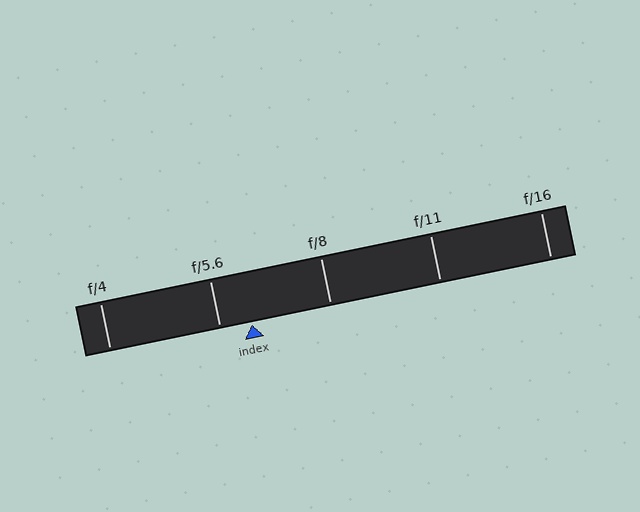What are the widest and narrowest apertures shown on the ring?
The widest aperture shown is f/4 and the narrowest is f/16.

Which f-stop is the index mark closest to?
The index mark is closest to f/5.6.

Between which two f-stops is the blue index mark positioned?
The index mark is between f/5.6 and f/8.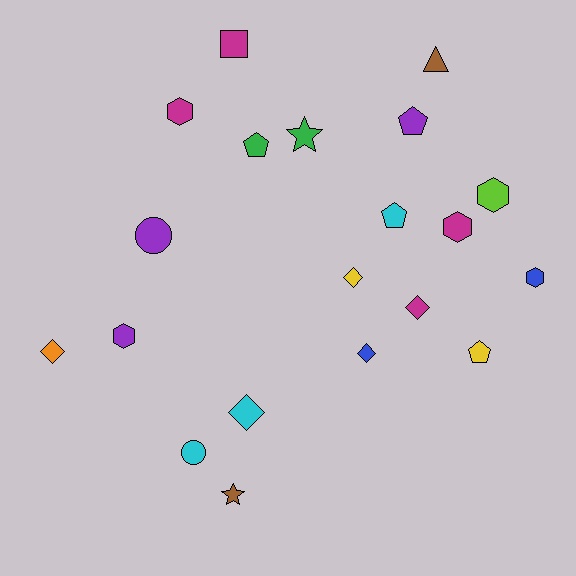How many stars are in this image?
There are 2 stars.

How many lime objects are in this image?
There is 1 lime object.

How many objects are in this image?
There are 20 objects.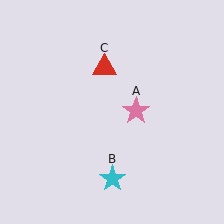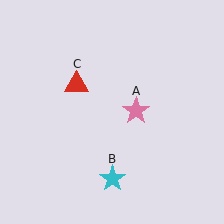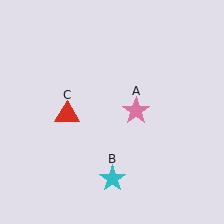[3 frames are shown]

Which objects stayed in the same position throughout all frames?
Pink star (object A) and cyan star (object B) remained stationary.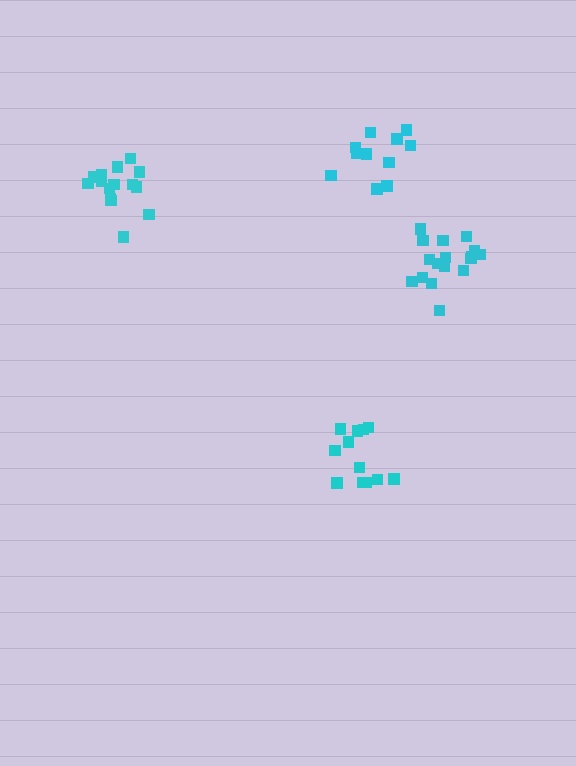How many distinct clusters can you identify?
There are 4 distinct clusters.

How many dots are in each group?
Group 1: 12 dots, Group 2: 11 dots, Group 3: 15 dots, Group 4: 17 dots (55 total).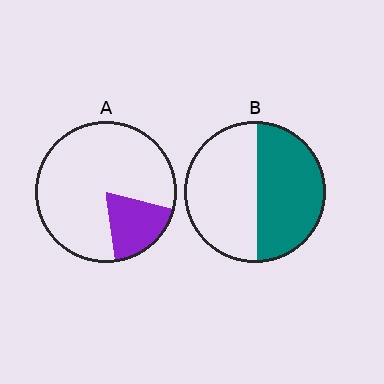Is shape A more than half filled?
No.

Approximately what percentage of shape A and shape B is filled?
A is approximately 20% and B is approximately 50%.